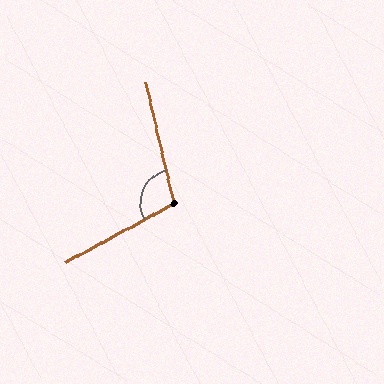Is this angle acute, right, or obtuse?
It is obtuse.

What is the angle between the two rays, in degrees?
Approximately 105 degrees.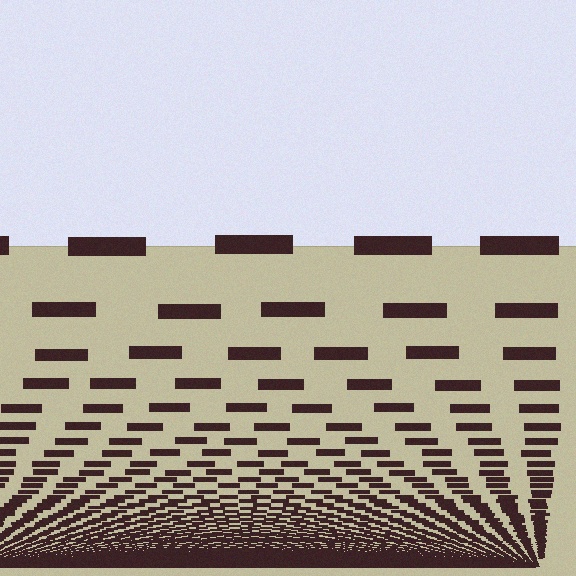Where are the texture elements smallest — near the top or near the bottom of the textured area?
Near the bottom.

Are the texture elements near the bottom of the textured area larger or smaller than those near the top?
Smaller. The gradient is inverted — elements near the bottom are smaller and denser.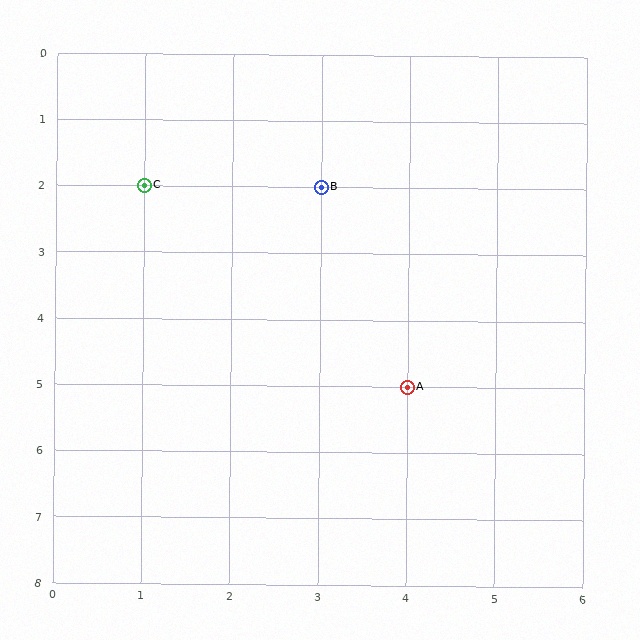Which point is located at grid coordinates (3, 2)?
Point B is at (3, 2).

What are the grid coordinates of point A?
Point A is at grid coordinates (4, 5).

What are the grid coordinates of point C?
Point C is at grid coordinates (1, 2).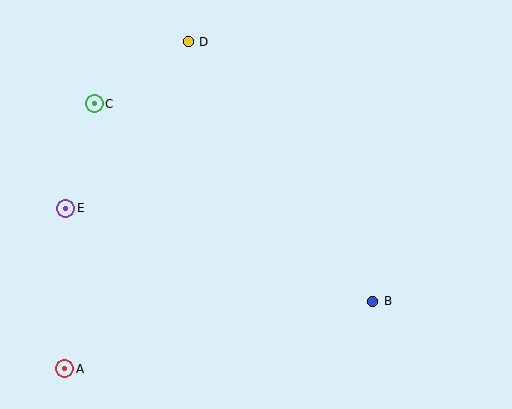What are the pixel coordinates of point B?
Point B is at (373, 301).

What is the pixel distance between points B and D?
The distance between B and D is 318 pixels.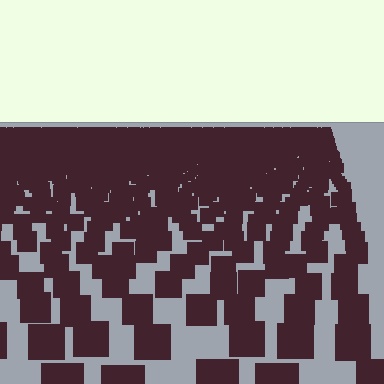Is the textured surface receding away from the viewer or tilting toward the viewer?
The surface is receding away from the viewer. Texture elements get smaller and denser toward the top.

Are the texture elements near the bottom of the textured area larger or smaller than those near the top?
Larger. Near the bottom, elements are closer to the viewer and appear at a bigger on-screen size.